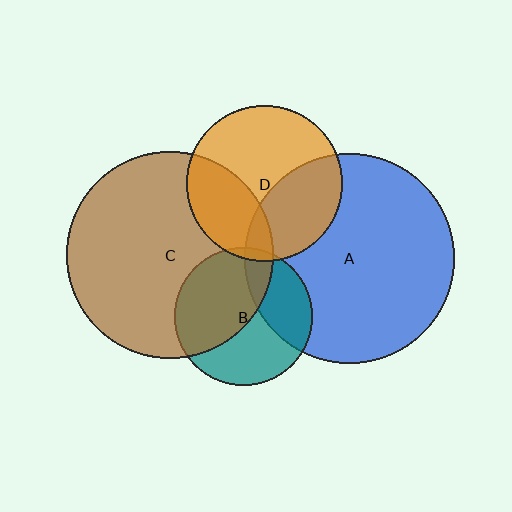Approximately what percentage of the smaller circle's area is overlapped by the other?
Approximately 50%.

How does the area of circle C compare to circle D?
Approximately 1.8 times.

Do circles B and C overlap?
Yes.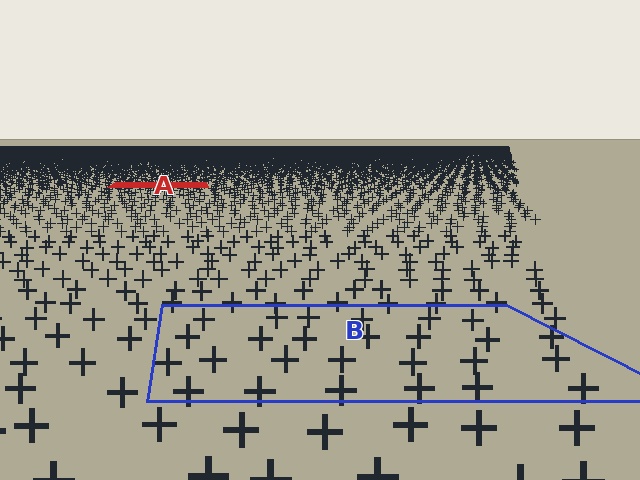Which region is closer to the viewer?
Region B is closer. The texture elements there are larger and more spread out.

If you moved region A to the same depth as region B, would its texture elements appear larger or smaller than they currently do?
They would appear larger. At a closer depth, the same texture elements are projected at a bigger on-screen size.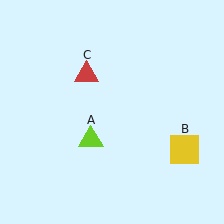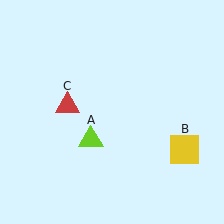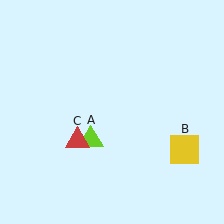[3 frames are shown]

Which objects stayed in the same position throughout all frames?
Lime triangle (object A) and yellow square (object B) remained stationary.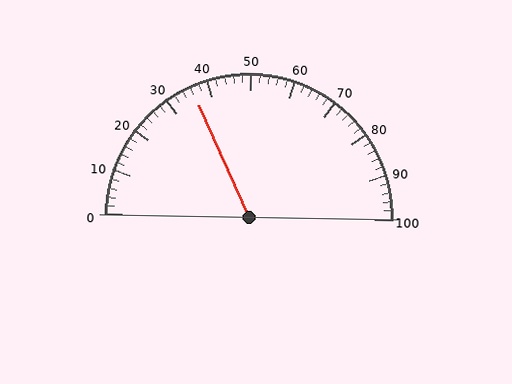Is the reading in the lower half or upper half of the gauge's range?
The reading is in the lower half of the range (0 to 100).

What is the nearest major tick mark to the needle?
The nearest major tick mark is 40.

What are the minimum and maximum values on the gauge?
The gauge ranges from 0 to 100.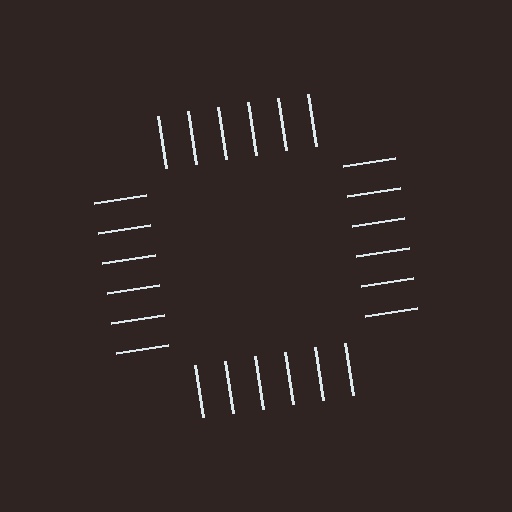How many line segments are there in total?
24 — 6 along each of the 4 edges.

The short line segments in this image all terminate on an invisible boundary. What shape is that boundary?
An illusory square — the line segments terminate on its edges but no continuous stroke is drawn.